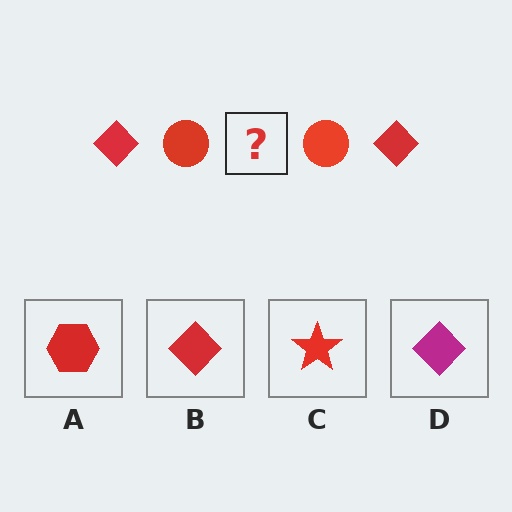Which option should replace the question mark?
Option B.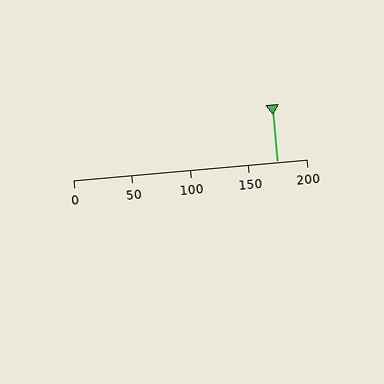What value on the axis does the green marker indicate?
The marker indicates approximately 175.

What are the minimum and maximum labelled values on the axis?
The axis runs from 0 to 200.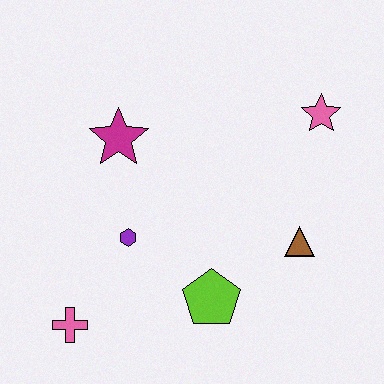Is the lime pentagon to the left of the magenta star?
No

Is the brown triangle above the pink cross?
Yes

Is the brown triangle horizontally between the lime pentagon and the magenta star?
No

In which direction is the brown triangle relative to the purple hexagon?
The brown triangle is to the right of the purple hexagon.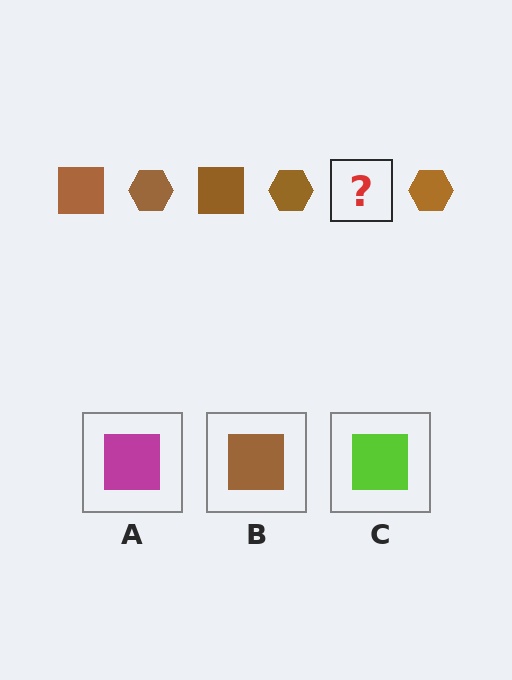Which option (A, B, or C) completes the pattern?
B.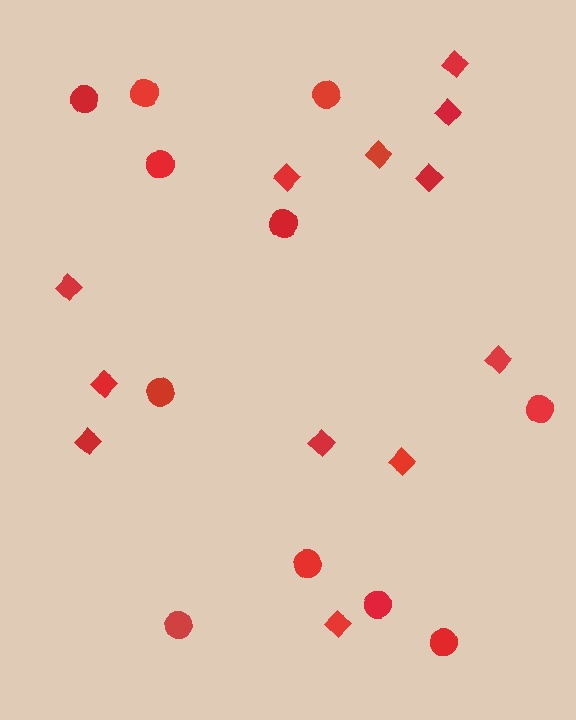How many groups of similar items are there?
There are 2 groups: one group of circles (11) and one group of diamonds (12).